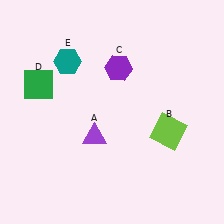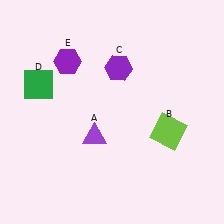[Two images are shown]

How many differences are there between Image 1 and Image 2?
There is 1 difference between the two images.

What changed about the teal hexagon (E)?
In Image 1, E is teal. In Image 2, it changed to purple.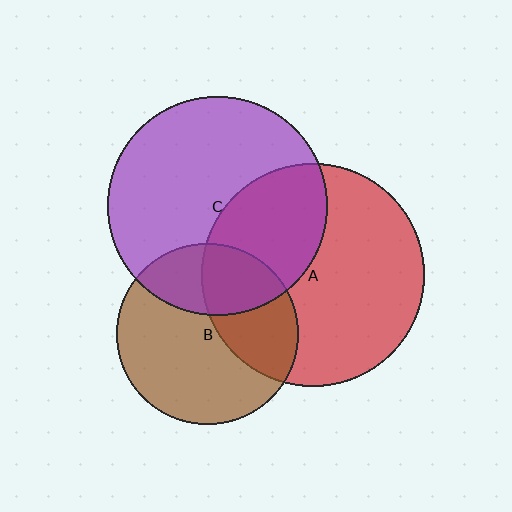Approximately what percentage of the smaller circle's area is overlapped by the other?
Approximately 35%.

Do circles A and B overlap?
Yes.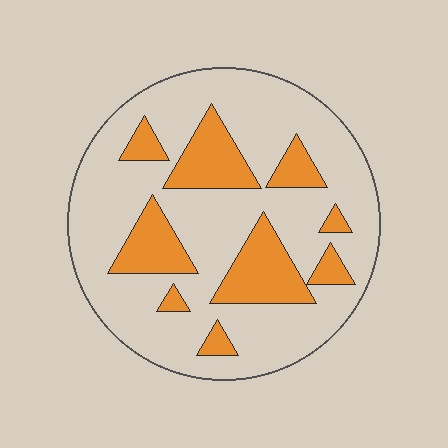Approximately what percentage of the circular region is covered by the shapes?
Approximately 25%.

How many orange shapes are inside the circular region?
9.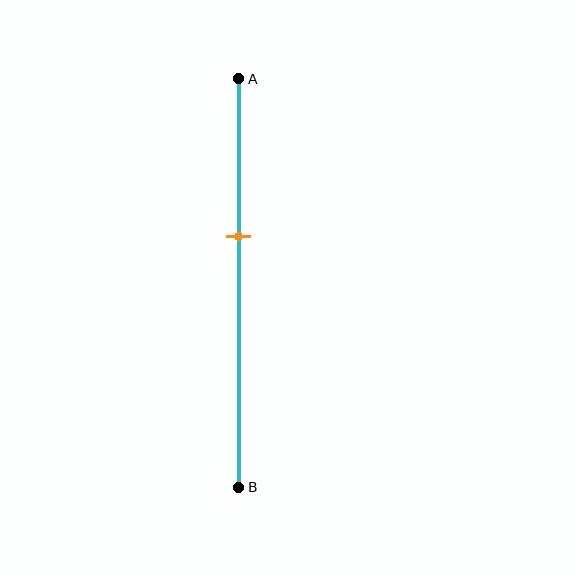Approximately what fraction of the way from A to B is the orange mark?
The orange mark is approximately 40% of the way from A to B.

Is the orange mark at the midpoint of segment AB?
No, the mark is at about 40% from A, not at the 50% midpoint.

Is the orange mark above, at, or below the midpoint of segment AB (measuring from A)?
The orange mark is above the midpoint of segment AB.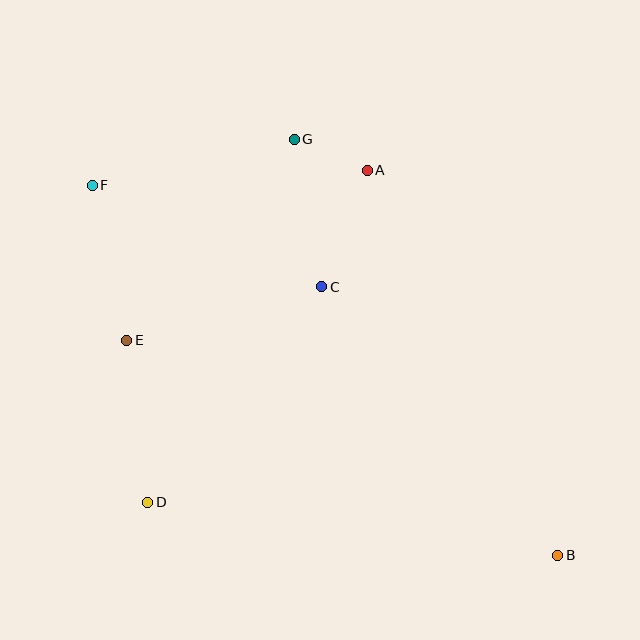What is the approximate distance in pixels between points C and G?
The distance between C and G is approximately 150 pixels.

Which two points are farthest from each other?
Points B and F are farthest from each other.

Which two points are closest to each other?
Points A and G are closest to each other.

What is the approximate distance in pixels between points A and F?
The distance between A and F is approximately 276 pixels.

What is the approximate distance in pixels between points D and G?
The distance between D and G is approximately 391 pixels.